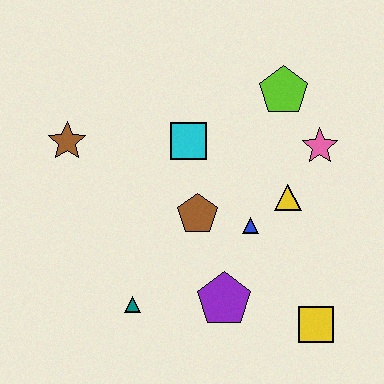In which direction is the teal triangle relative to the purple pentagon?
The teal triangle is to the left of the purple pentagon.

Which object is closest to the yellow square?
The purple pentagon is closest to the yellow square.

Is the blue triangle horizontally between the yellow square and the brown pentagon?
Yes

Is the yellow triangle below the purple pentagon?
No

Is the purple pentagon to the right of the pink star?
No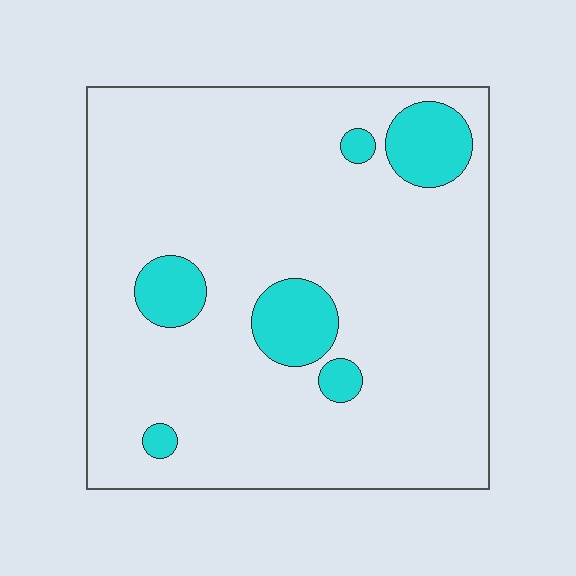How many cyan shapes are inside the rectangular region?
6.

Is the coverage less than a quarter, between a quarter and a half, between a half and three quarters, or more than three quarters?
Less than a quarter.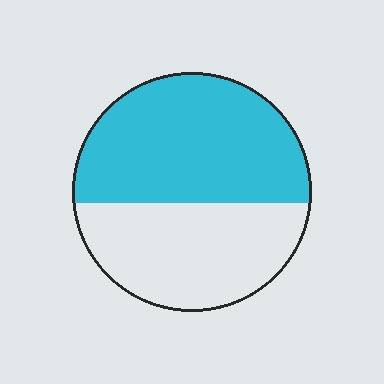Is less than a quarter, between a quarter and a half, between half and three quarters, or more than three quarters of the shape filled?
Between half and three quarters.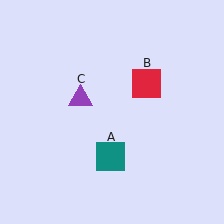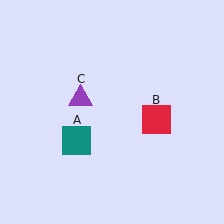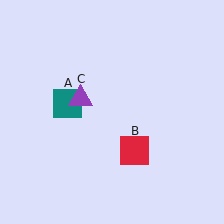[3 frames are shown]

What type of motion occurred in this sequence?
The teal square (object A), red square (object B) rotated clockwise around the center of the scene.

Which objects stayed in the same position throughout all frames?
Purple triangle (object C) remained stationary.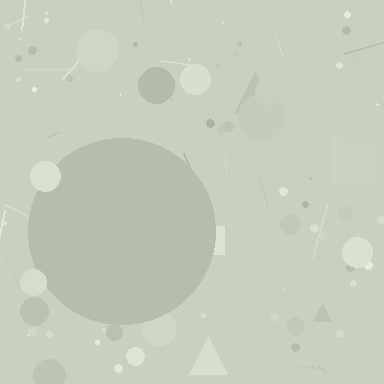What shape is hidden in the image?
A circle is hidden in the image.